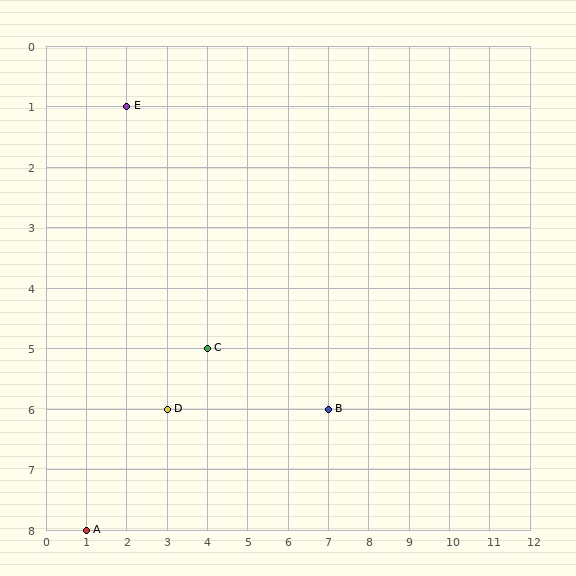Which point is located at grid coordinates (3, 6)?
Point D is at (3, 6).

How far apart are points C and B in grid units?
Points C and B are 3 columns and 1 row apart (about 3.2 grid units diagonally).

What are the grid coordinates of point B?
Point B is at grid coordinates (7, 6).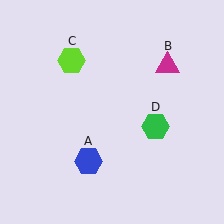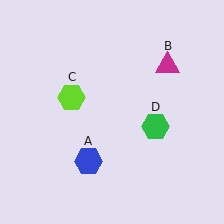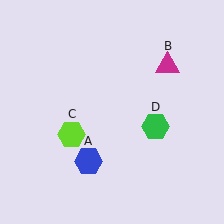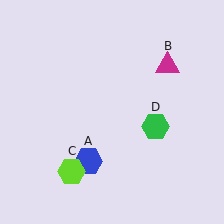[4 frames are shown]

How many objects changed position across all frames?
1 object changed position: lime hexagon (object C).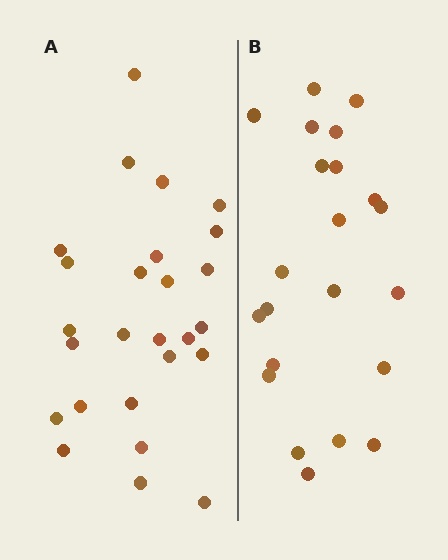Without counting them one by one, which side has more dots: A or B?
Region A (the left region) has more dots.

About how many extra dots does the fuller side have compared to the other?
Region A has about 4 more dots than region B.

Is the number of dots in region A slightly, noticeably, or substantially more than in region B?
Region A has only slightly more — the two regions are fairly close. The ratio is roughly 1.2 to 1.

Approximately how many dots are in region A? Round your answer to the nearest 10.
About 30 dots. (The exact count is 26, which rounds to 30.)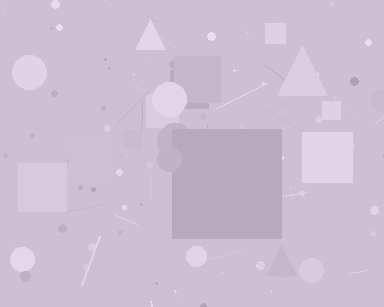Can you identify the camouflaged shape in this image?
The camouflaged shape is a square.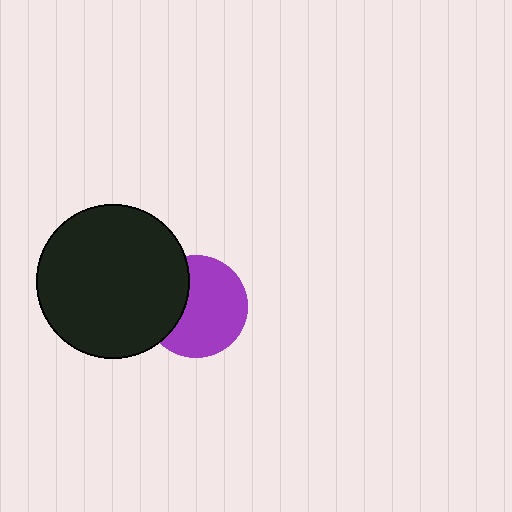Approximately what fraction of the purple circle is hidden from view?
Roughly 32% of the purple circle is hidden behind the black circle.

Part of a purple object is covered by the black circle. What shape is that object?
It is a circle.